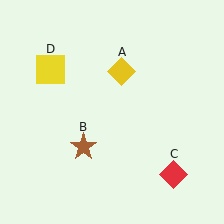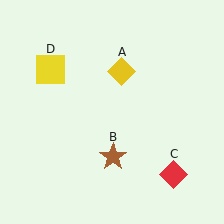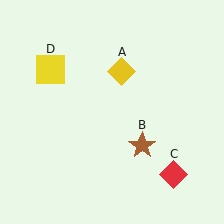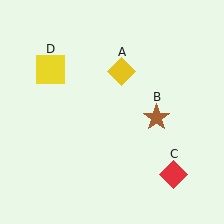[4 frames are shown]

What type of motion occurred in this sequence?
The brown star (object B) rotated counterclockwise around the center of the scene.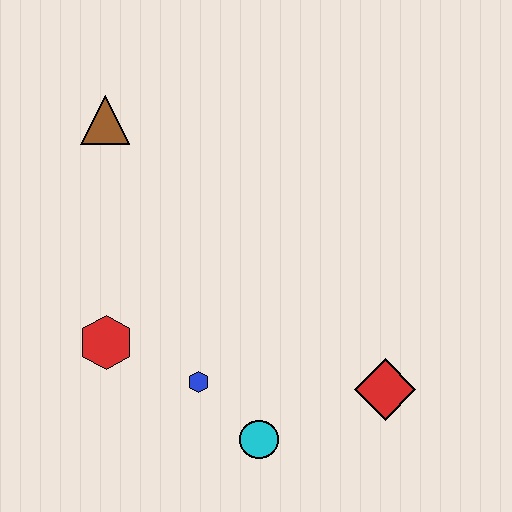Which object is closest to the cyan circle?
The blue hexagon is closest to the cyan circle.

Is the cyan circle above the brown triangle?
No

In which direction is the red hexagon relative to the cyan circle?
The red hexagon is to the left of the cyan circle.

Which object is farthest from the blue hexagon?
The brown triangle is farthest from the blue hexagon.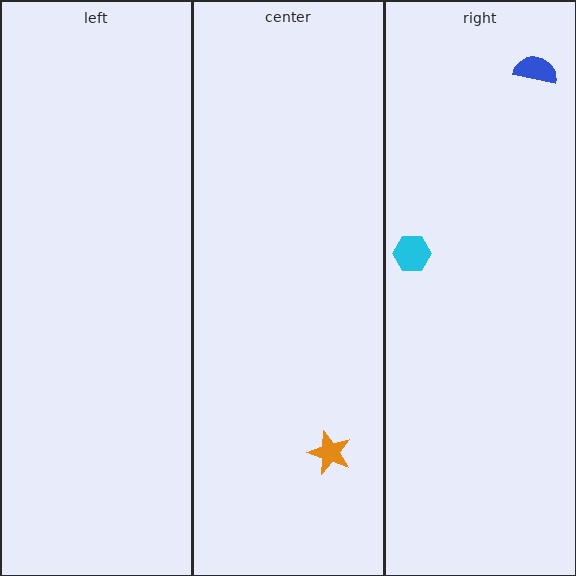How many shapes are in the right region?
2.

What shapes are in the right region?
The blue semicircle, the cyan hexagon.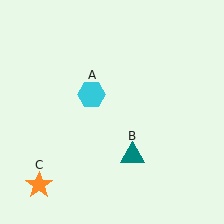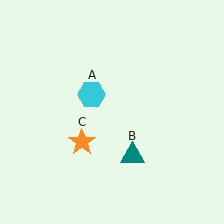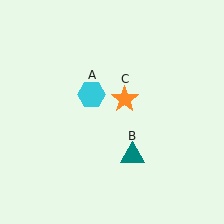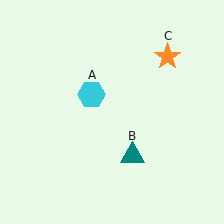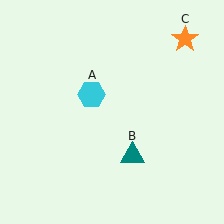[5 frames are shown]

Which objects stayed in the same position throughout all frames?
Cyan hexagon (object A) and teal triangle (object B) remained stationary.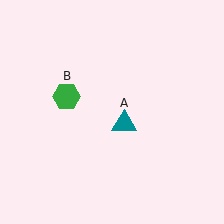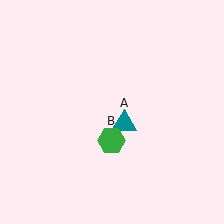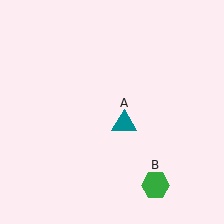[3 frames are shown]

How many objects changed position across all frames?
1 object changed position: green hexagon (object B).